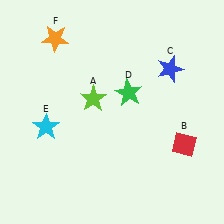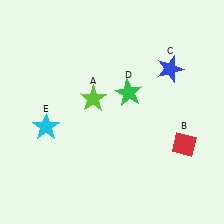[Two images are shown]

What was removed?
The orange star (F) was removed in Image 2.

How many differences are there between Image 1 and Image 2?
There is 1 difference between the two images.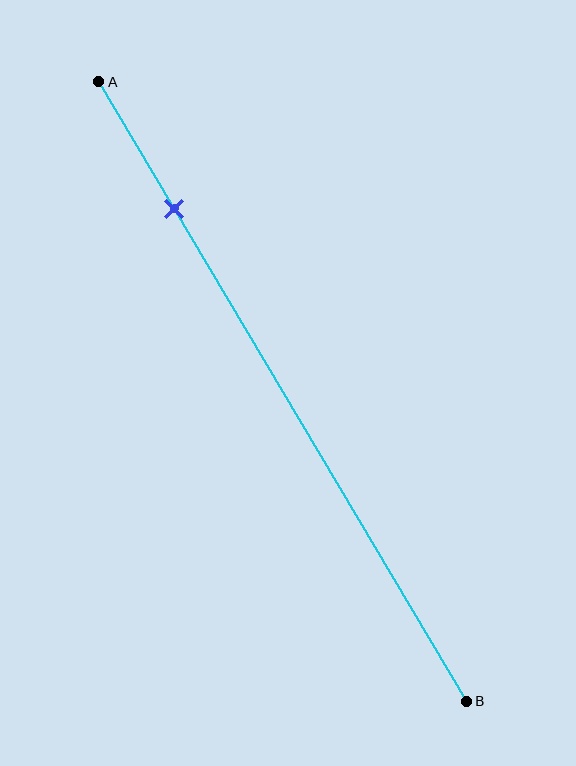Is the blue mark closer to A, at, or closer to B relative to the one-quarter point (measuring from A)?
The blue mark is closer to point A than the one-quarter point of segment AB.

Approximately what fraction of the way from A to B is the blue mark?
The blue mark is approximately 20% of the way from A to B.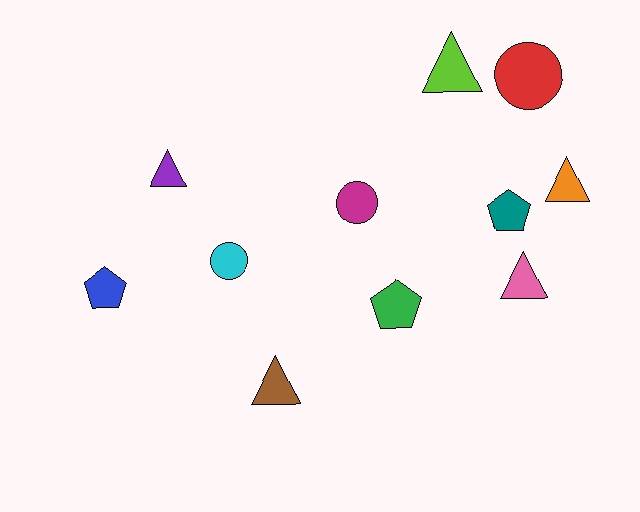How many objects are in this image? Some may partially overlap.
There are 11 objects.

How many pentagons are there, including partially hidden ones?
There are 3 pentagons.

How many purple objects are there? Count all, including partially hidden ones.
There is 1 purple object.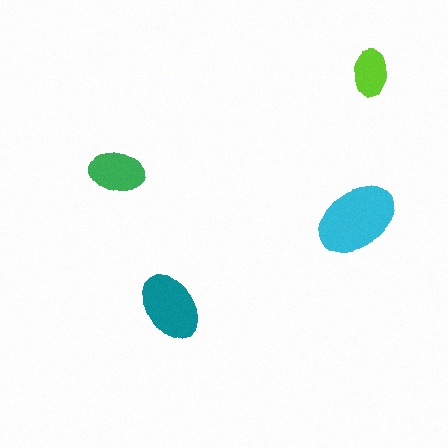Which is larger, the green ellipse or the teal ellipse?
The teal one.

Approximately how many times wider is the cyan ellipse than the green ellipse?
About 1.5 times wider.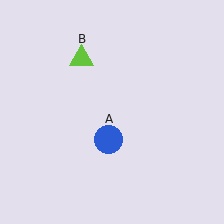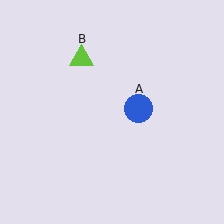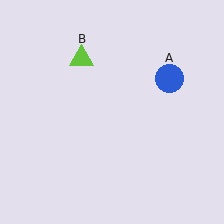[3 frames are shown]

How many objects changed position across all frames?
1 object changed position: blue circle (object A).